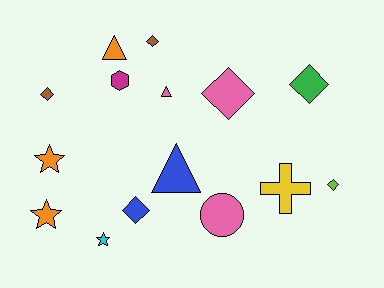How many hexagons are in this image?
There is 1 hexagon.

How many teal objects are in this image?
There are no teal objects.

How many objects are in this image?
There are 15 objects.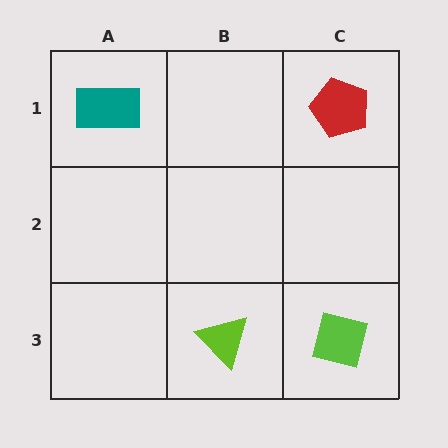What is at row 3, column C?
A lime square.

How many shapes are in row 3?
2 shapes.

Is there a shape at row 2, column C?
No, that cell is empty.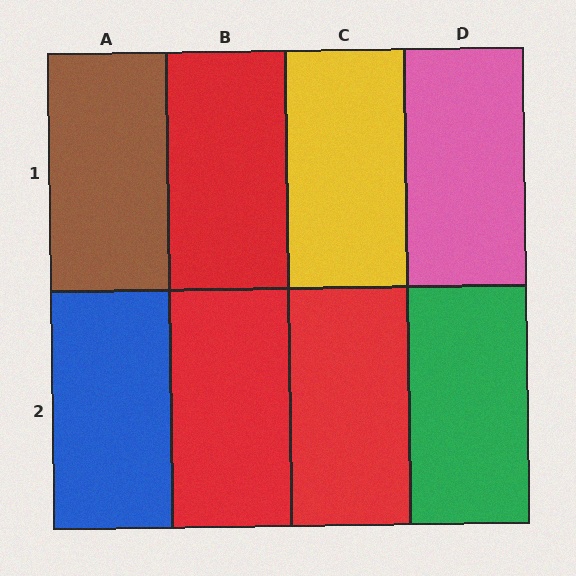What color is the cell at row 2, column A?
Blue.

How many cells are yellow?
1 cell is yellow.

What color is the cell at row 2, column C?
Red.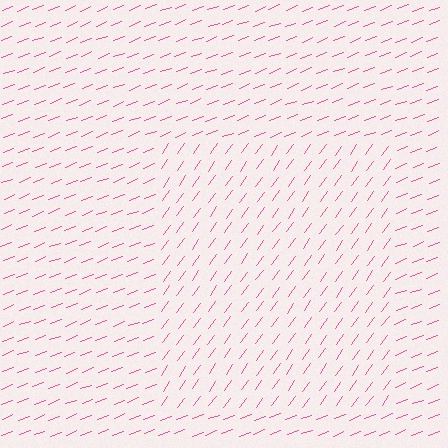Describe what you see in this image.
The image is filled with small pink line segments. A rectangle region in the image has lines oriented differently from the surrounding lines, creating a visible texture boundary.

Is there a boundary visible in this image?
Yes, there is a texture boundary formed by a change in line orientation.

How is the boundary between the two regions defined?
The boundary is defined purely by a change in line orientation (approximately 33 degrees difference). All lines are the same color and thickness.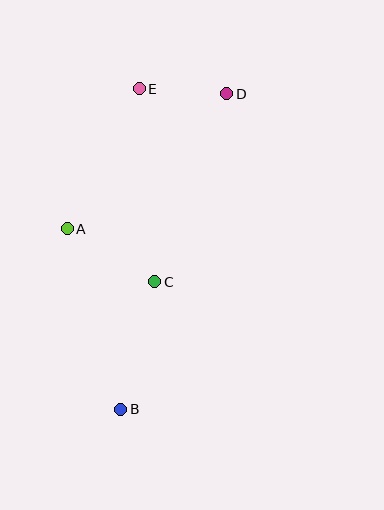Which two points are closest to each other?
Points D and E are closest to each other.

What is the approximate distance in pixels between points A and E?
The distance between A and E is approximately 157 pixels.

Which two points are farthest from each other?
Points B and D are farthest from each other.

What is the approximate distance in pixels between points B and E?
The distance between B and E is approximately 321 pixels.